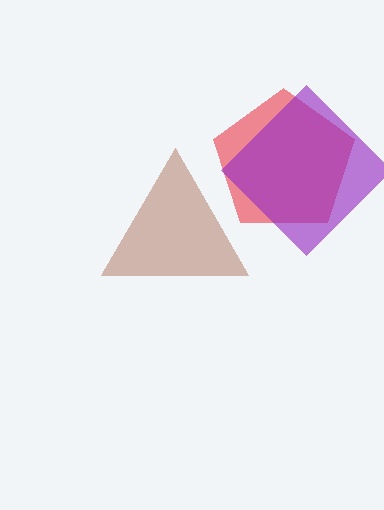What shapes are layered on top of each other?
The layered shapes are: a brown triangle, a red pentagon, a purple diamond.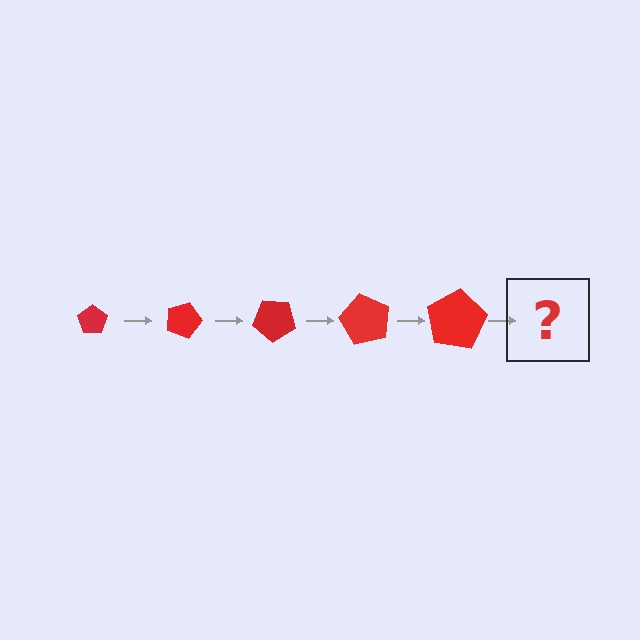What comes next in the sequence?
The next element should be a pentagon, larger than the previous one and rotated 100 degrees from the start.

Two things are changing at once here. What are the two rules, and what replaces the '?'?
The two rules are that the pentagon grows larger each step and it rotates 20 degrees each step. The '?' should be a pentagon, larger than the previous one and rotated 100 degrees from the start.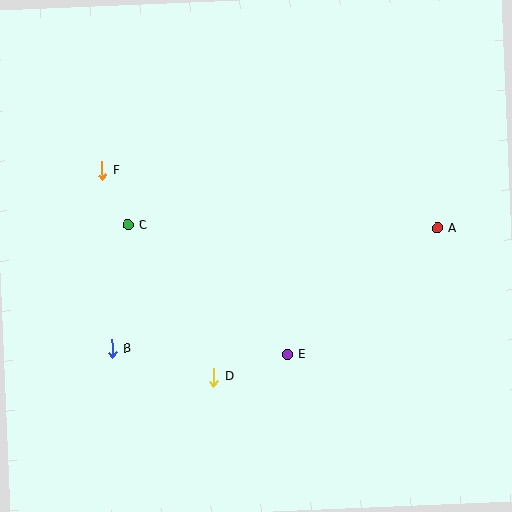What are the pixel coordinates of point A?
Point A is at (437, 228).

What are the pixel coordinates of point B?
Point B is at (112, 349).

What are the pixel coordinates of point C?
Point C is at (128, 225).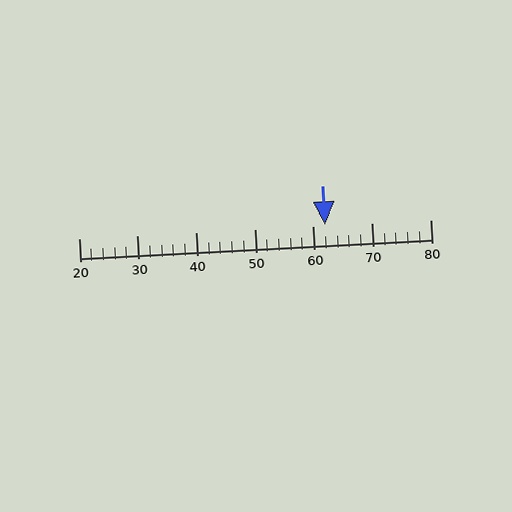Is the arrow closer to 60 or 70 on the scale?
The arrow is closer to 60.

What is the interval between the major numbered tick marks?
The major tick marks are spaced 10 units apart.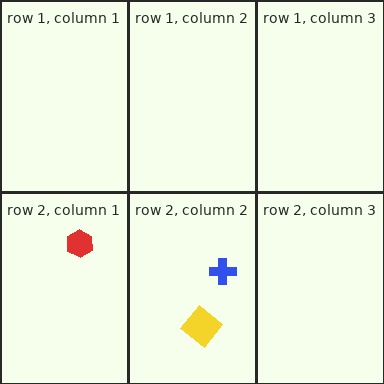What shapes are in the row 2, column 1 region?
The red hexagon.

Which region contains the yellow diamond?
The row 2, column 2 region.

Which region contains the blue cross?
The row 2, column 2 region.